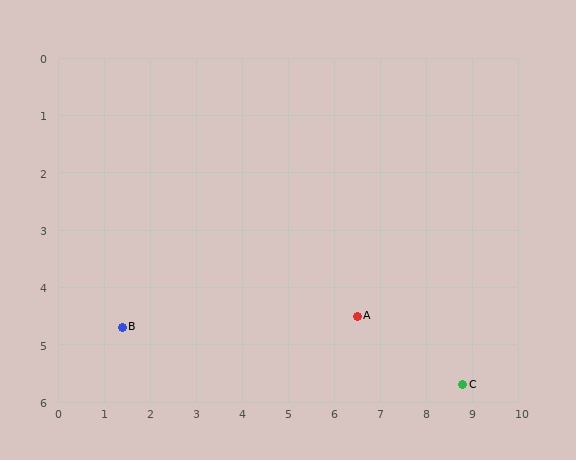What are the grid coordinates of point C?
Point C is at approximately (8.8, 5.7).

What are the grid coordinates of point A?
Point A is at approximately (6.5, 4.5).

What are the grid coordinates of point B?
Point B is at approximately (1.4, 4.7).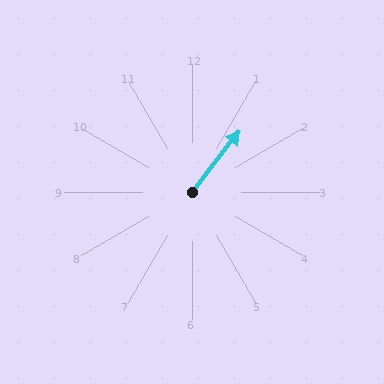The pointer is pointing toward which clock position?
Roughly 1 o'clock.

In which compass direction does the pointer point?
Northeast.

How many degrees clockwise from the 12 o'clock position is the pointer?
Approximately 38 degrees.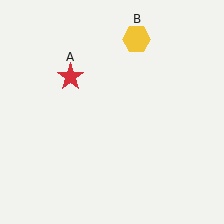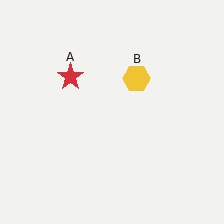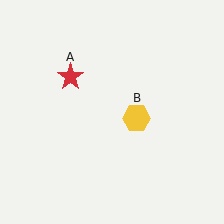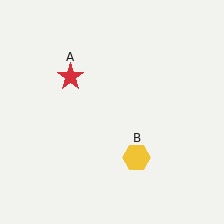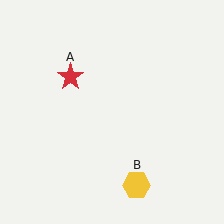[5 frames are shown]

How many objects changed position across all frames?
1 object changed position: yellow hexagon (object B).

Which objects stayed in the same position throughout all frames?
Red star (object A) remained stationary.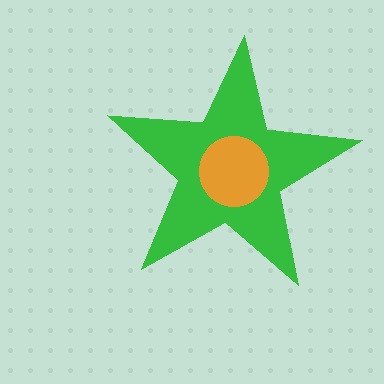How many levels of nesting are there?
2.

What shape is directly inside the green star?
The orange circle.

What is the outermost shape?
The green star.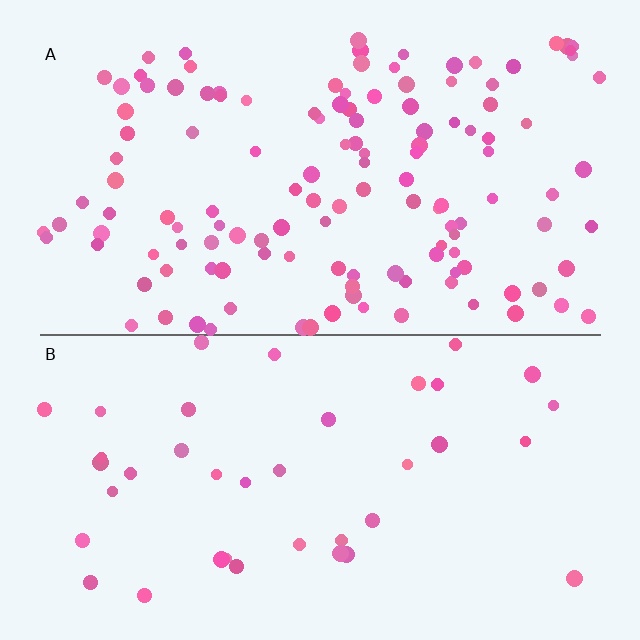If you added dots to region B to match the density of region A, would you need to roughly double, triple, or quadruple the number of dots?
Approximately triple.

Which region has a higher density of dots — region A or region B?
A (the top).